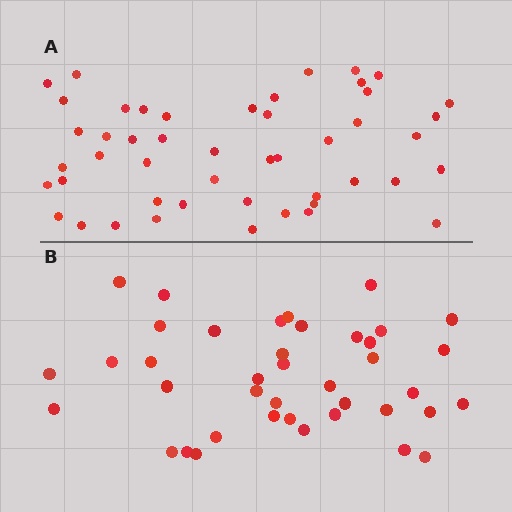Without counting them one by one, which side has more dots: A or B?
Region A (the top region) has more dots.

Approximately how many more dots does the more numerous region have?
Region A has roughly 8 or so more dots than region B.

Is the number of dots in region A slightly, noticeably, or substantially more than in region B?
Region A has only slightly more — the two regions are fairly close. The ratio is roughly 1.2 to 1.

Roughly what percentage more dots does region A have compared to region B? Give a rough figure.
About 20% more.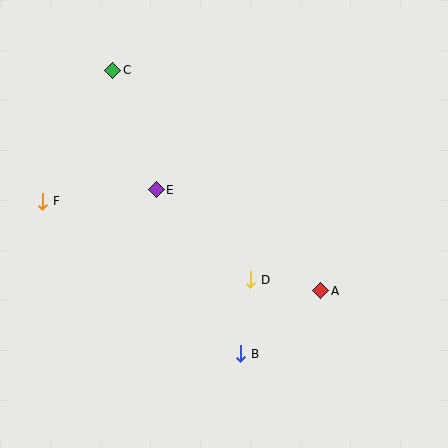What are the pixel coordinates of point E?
Point E is at (156, 190).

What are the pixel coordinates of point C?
Point C is at (113, 70).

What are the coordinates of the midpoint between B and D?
The midpoint between B and D is at (246, 317).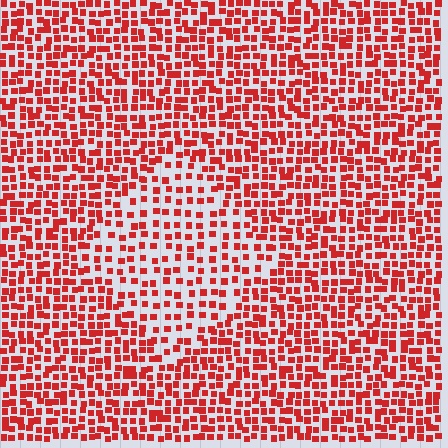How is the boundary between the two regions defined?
The boundary is defined by a change in element density (approximately 1.8x ratio). All elements are the same color, size, and shape.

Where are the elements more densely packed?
The elements are more densely packed outside the diamond boundary.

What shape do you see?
I see a diamond.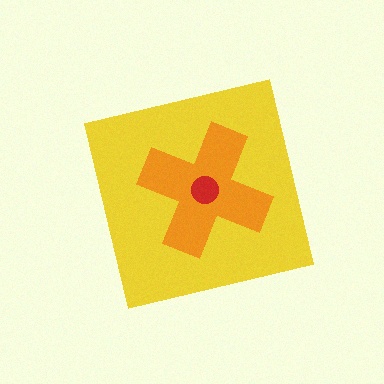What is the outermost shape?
The yellow square.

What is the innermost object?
The red circle.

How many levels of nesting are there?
3.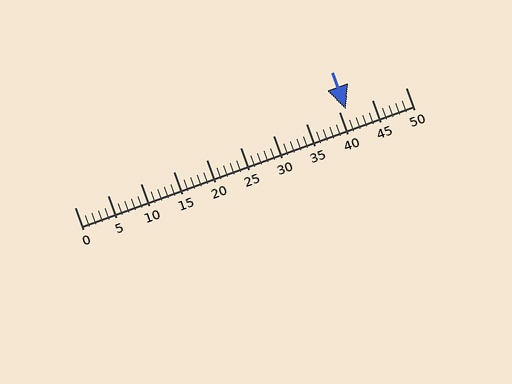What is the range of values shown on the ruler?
The ruler shows values from 0 to 50.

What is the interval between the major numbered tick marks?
The major tick marks are spaced 5 units apart.